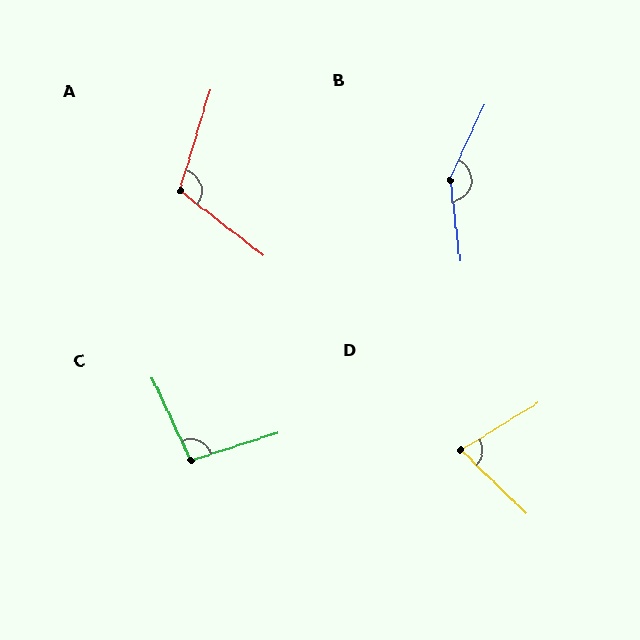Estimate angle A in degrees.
Approximately 111 degrees.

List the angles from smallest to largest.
D (75°), C (97°), A (111°), B (149°).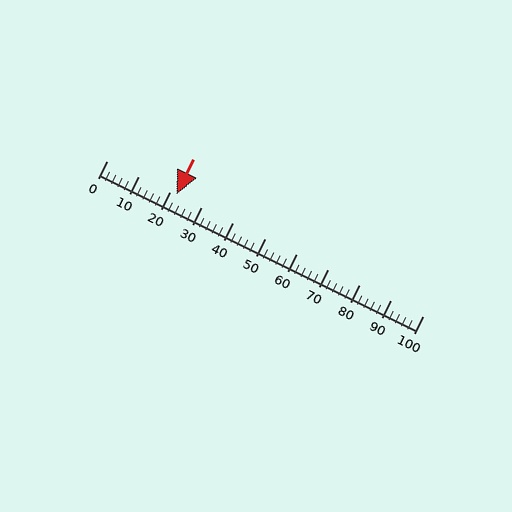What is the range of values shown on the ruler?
The ruler shows values from 0 to 100.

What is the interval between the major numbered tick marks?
The major tick marks are spaced 10 units apart.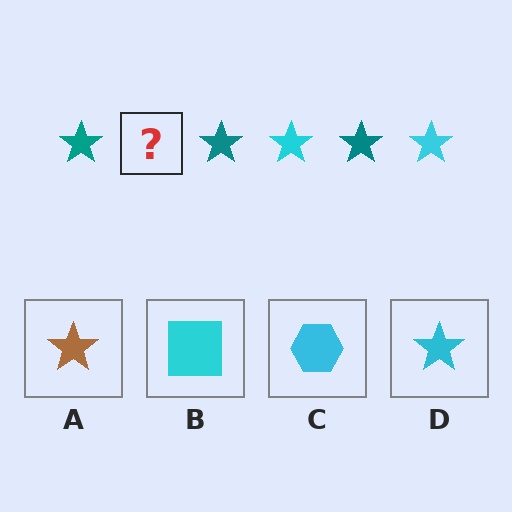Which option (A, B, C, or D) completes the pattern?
D.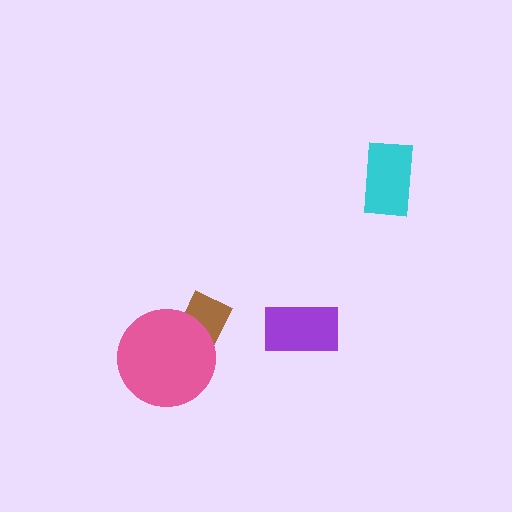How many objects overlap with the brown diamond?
1 object overlaps with the brown diamond.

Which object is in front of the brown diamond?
The pink circle is in front of the brown diamond.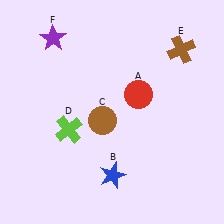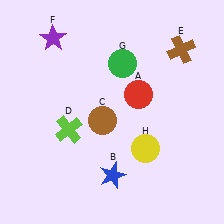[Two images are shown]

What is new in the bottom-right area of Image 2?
A yellow circle (H) was added in the bottom-right area of Image 2.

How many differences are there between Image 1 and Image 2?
There are 2 differences between the two images.